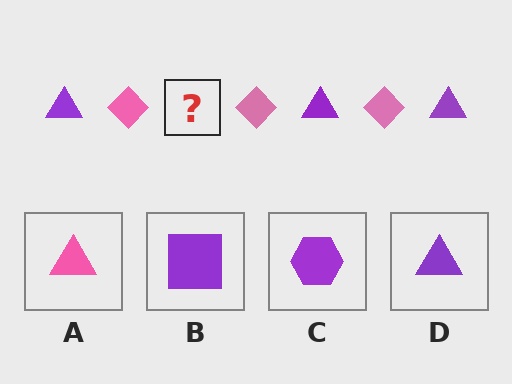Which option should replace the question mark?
Option D.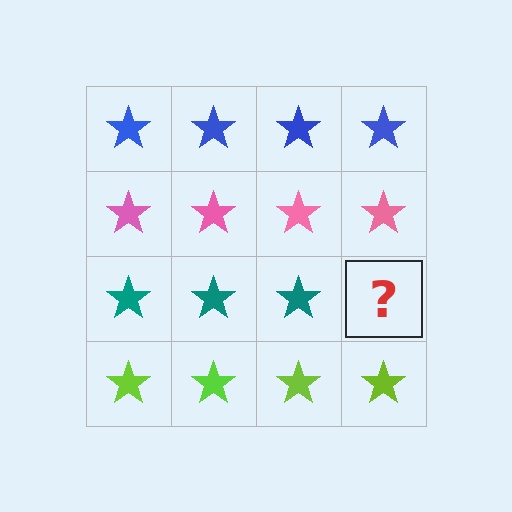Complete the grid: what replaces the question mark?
The question mark should be replaced with a teal star.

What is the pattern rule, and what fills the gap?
The rule is that each row has a consistent color. The gap should be filled with a teal star.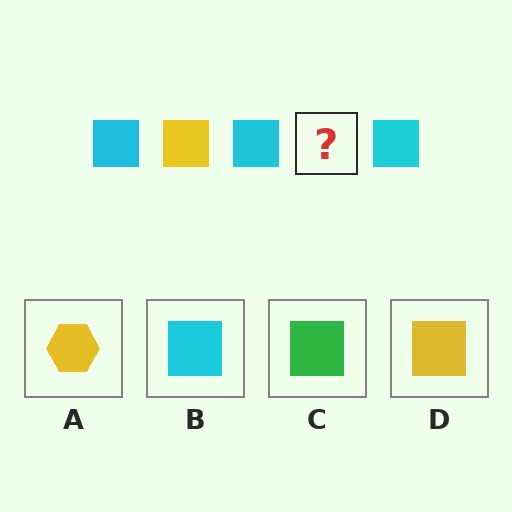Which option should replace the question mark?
Option D.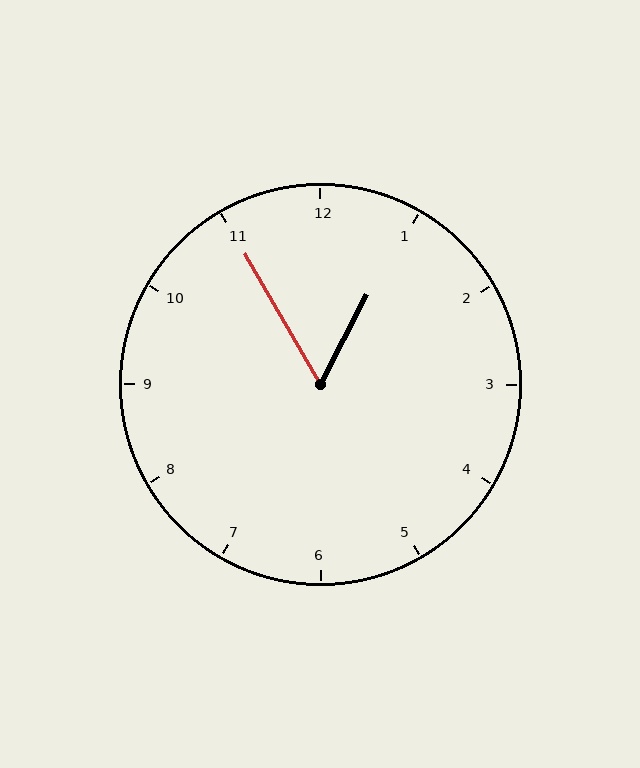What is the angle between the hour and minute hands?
Approximately 58 degrees.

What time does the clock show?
12:55.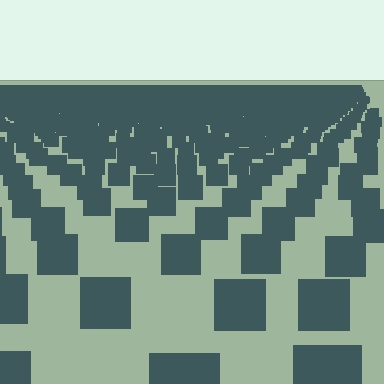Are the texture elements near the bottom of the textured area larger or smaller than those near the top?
Larger. Near the bottom, elements are closer to the viewer and appear at a bigger on-screen size.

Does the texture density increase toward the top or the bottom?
Density increases toward the top.